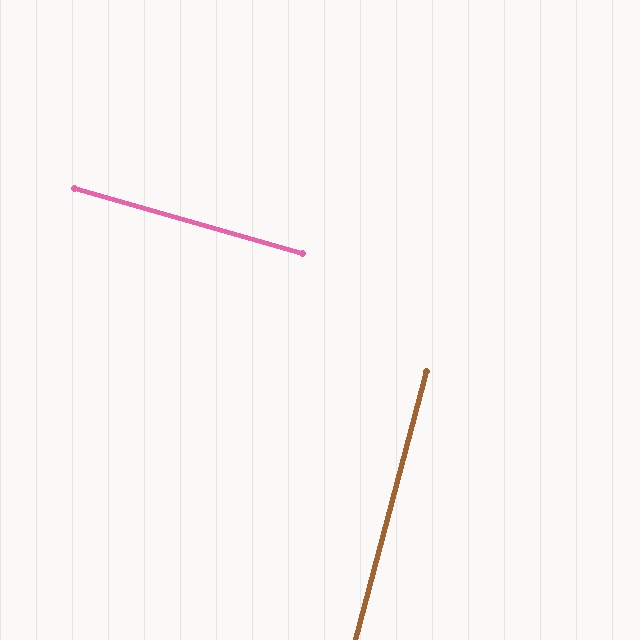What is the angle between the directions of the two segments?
Approximately 89 degrees.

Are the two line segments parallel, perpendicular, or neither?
Perpendicular — they meet at approximately 89°.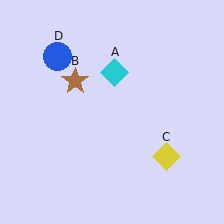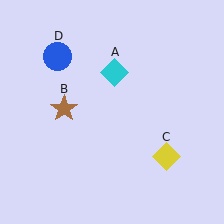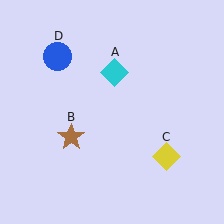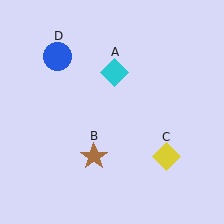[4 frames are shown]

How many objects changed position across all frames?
1 object changed position: brown star (object B).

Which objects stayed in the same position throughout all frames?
Cyan diamond (object A) and yellow diamond (object C) and blue circle (object D) remained stationary.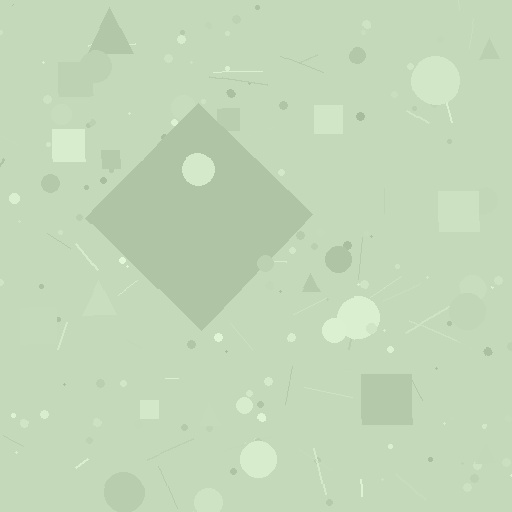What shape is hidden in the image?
A diamond is hidden in the image.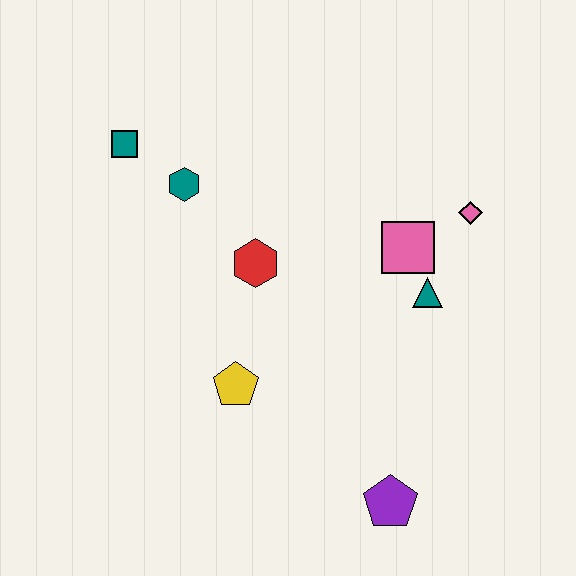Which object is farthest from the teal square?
The purple pentagon is farthest from the teal square.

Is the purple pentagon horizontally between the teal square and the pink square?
Yes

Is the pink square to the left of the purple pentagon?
No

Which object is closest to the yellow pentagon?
The red hexagon is closest to the yellow pentagon.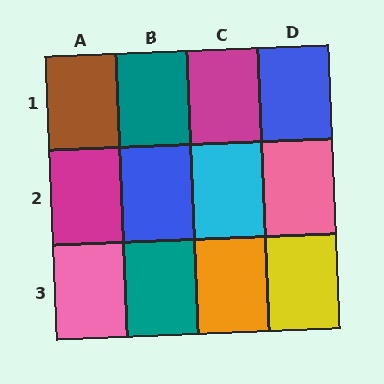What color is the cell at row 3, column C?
Orange.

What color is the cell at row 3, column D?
Yellow.